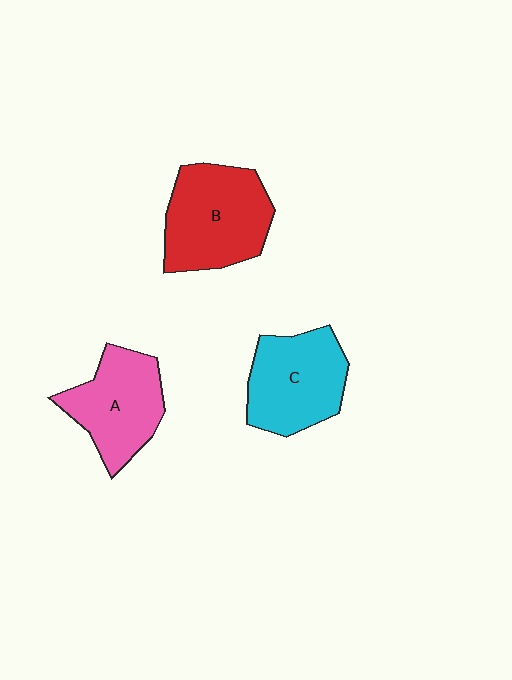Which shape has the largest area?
Shape B (red).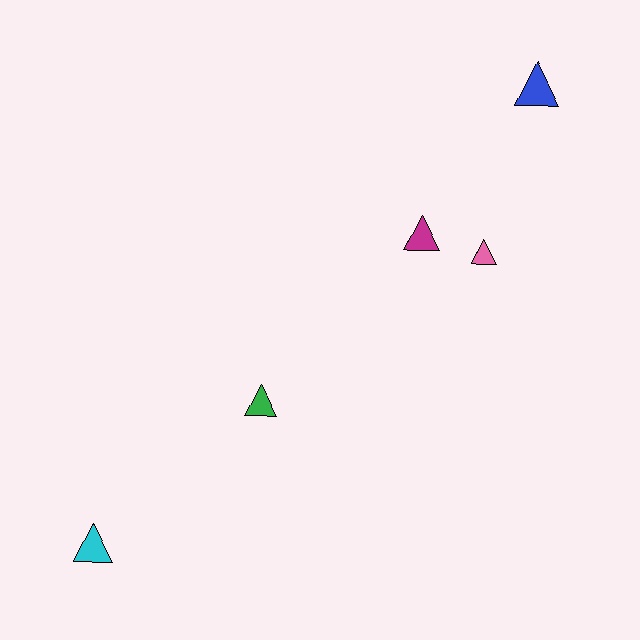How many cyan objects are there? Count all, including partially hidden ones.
There is 1 cyan object.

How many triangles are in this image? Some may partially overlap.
There are 5 triangles.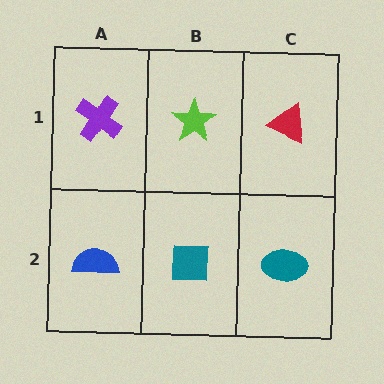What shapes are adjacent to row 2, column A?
A purple cross (row 1, column A), a teal square (row 2, column B).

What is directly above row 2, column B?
A lime star.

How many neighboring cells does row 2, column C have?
2.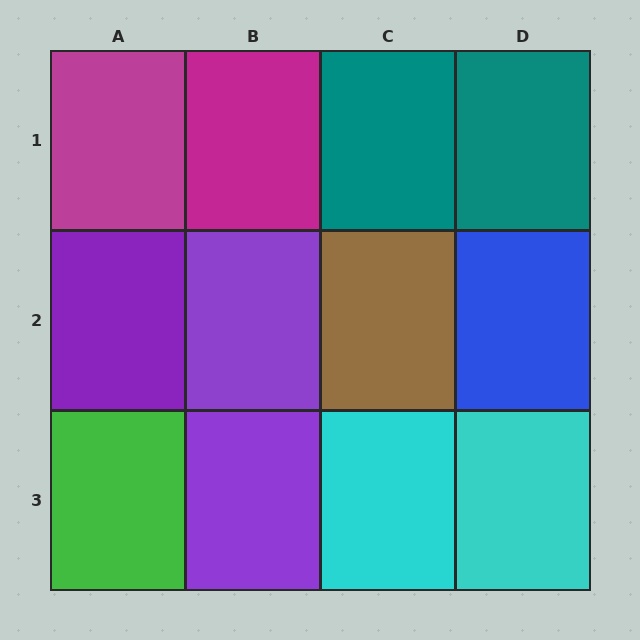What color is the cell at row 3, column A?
Green.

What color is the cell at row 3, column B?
Purple.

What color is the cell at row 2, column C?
Brown.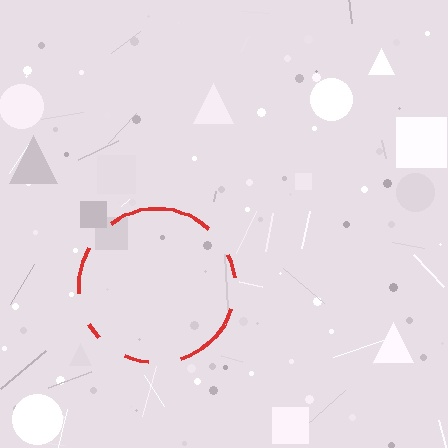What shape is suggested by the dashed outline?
The dashed outline suggests a circle.